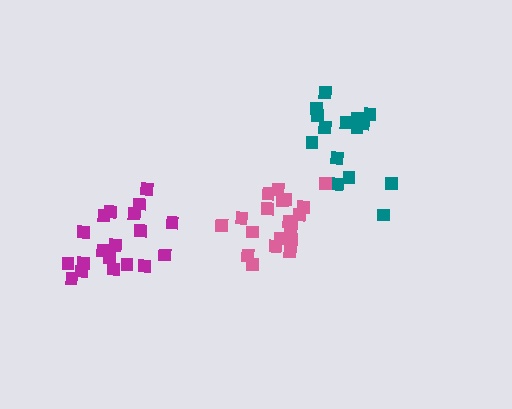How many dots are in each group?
Group 1: 19 dots, Group 2: 15 dots, Group 3: 20 dots (54 total).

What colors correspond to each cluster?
The clusters are colored: magenta, teal, pink.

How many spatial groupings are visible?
There are 3 spatial groupings.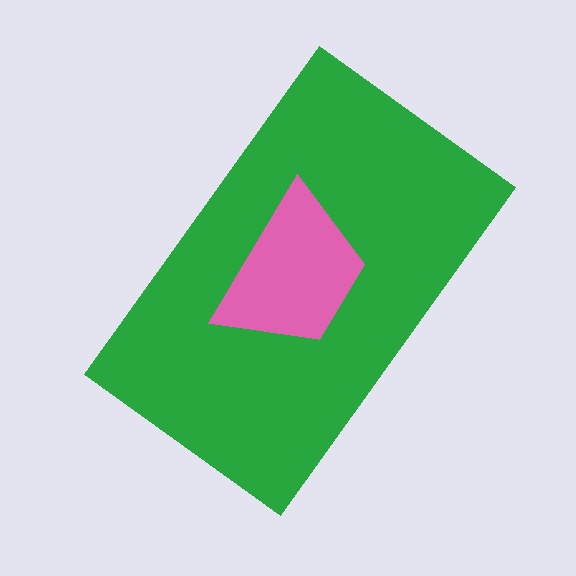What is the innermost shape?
The pink trapezoid.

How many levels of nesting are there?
2.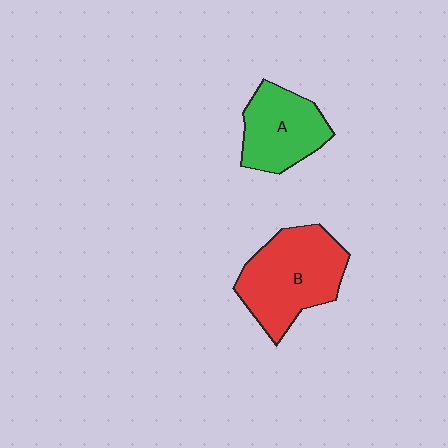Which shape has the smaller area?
Shape A (green).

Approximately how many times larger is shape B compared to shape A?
Approximately 1.4 times.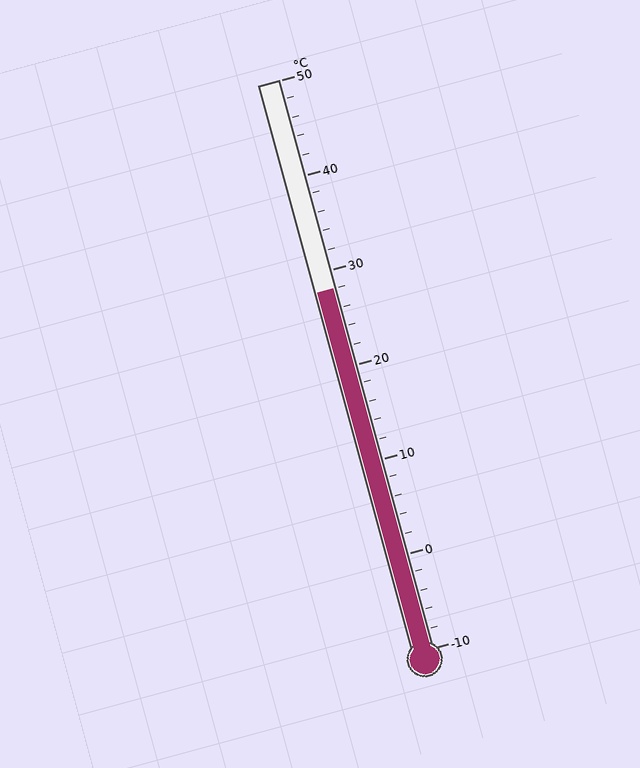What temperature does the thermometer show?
The thermometer shows approximately 28°C.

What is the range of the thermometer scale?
The thermometer scale ranges from -10°C to 50°C.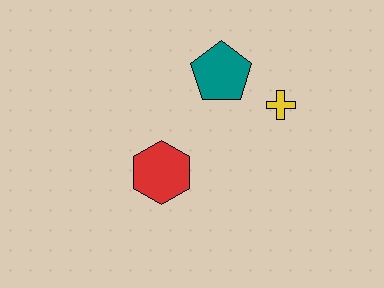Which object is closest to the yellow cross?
The teal pentagon is closest to the yellow cross.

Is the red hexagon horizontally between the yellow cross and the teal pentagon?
No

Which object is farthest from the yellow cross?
The red hexagon is farthest from the yellow cross.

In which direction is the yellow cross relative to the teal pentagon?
The yellow cross is to the right of the teal pentagon.